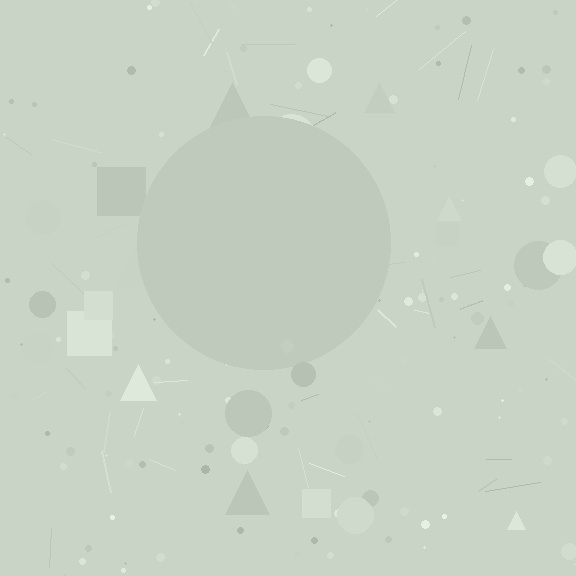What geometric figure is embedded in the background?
A circle is embedded in the background.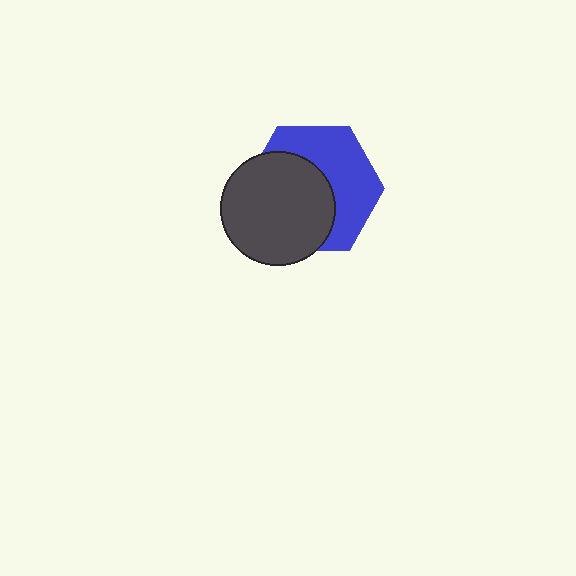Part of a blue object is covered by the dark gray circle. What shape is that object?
It is a hexagon.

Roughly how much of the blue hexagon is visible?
About half of it is visible (roughly 49%).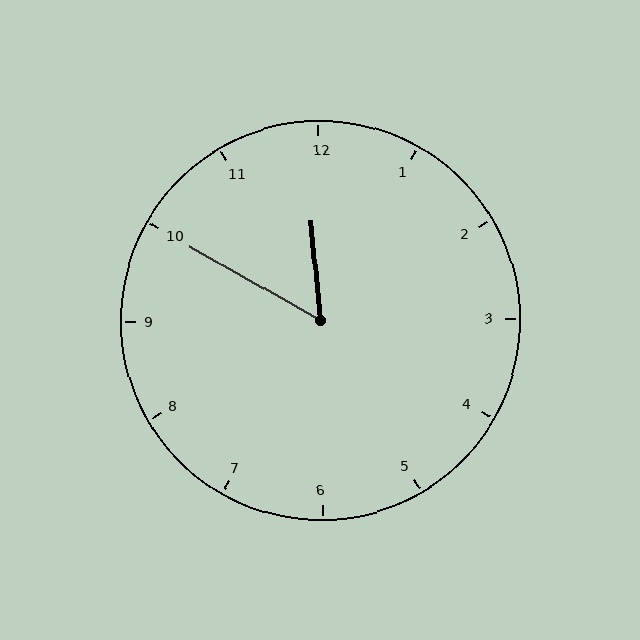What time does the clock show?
11:50.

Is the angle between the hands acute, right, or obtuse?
It is acute.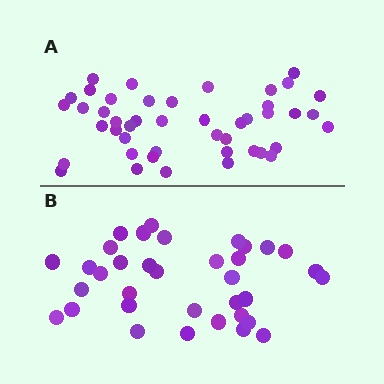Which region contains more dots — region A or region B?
Region A (the top region) has more dots.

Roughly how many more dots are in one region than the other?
Region A has roughly 10 or so more dots than region B.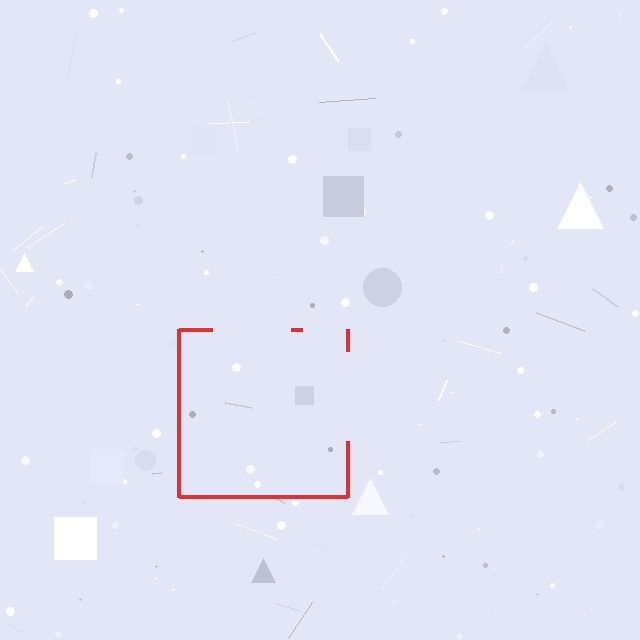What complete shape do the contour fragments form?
The contour fragments form a square.